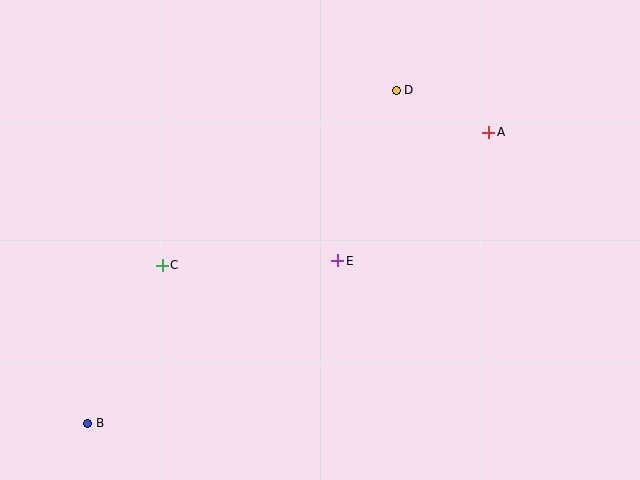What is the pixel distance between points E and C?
The distance between E and C is 176 pixels.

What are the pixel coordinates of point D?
Point D is at (396, 90).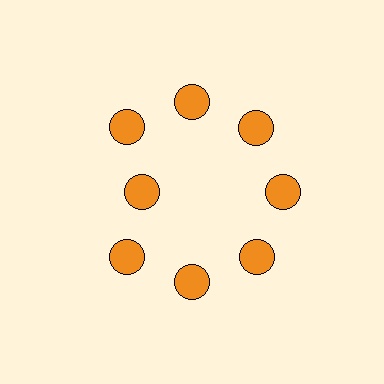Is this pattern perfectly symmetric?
No. The 8 orange circles are arranged in a ring, but one element near the 9 o'clock position is pulled inward toward the center, breaking the 8-fold rotational symmetry.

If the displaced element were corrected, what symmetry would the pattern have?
It would have 8-fold rotational symmetry — the pattern would map onto itself every 45 degrees.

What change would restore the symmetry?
The symmetry would be restored by moving it outward, back onto the ring so that all 8 circles sit at equal angles and equal distance from the center.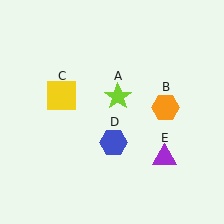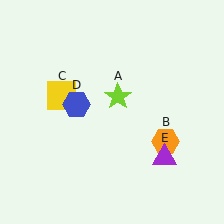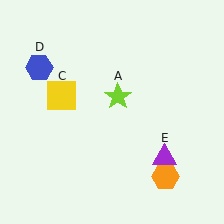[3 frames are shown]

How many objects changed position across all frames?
2 objects changed position: orange hexagon (object B), blue hexagon (object D).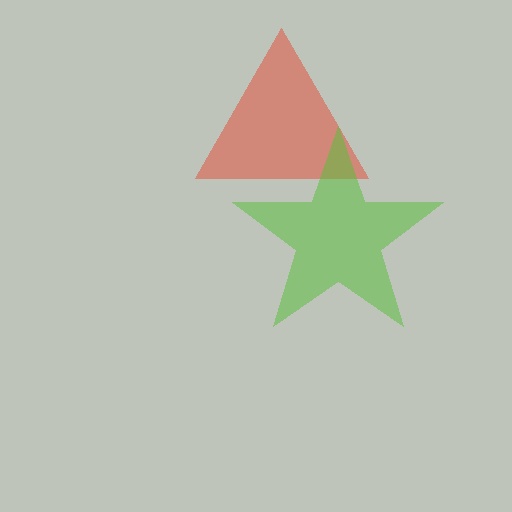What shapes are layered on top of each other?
The layered shapes are: a red triangle, a lime star.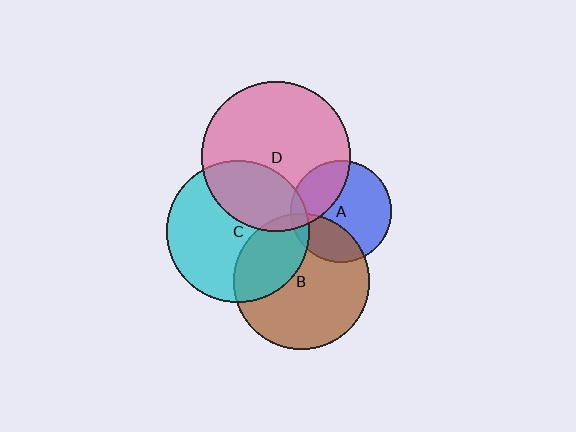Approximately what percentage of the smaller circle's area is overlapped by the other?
Approximately 35%.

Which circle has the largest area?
Circle D (pink).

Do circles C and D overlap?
Yes.